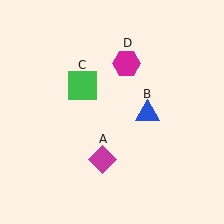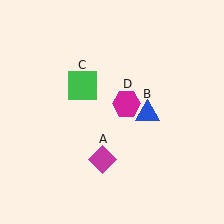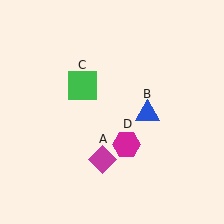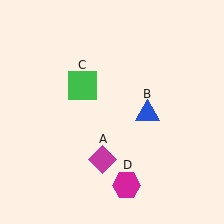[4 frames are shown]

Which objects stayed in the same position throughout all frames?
Magenta diamond (object A) and blue triangle (object B) and green square (object C) remained stationary.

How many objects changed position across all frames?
1 object changed position: magenta hexagon (object D).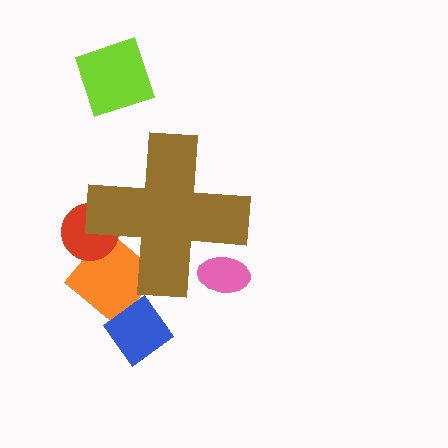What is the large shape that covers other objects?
A brown cross.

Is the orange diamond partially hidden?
Yes, the orange diamond is partially hidden behind the brown cross.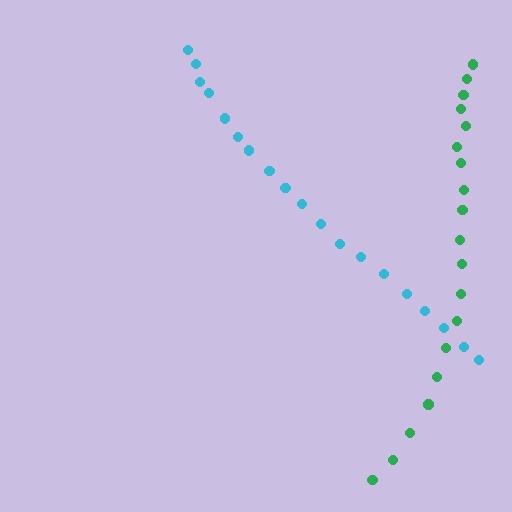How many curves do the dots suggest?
There are 2 distinct paths.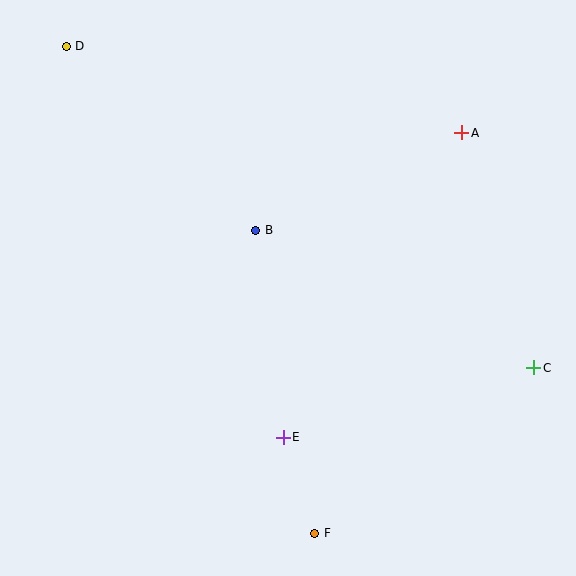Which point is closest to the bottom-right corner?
Point C is closest to the bottom-right corner.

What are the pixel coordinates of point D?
Point D is at (66, 46).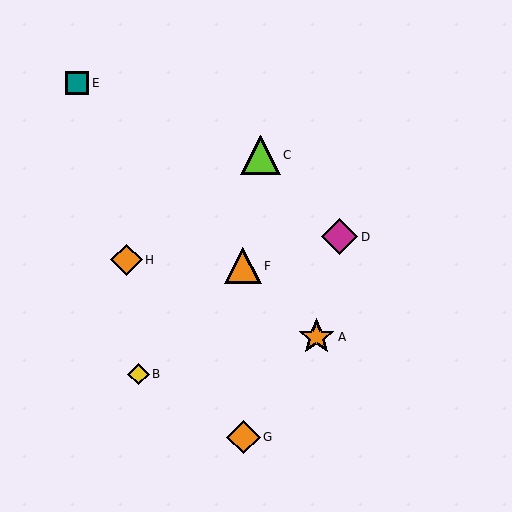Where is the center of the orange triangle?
The center of the orange triangle is at (243, 266).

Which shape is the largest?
The lime triangle (labeled C) is the largest.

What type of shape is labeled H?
Shape H is an orange diamond.